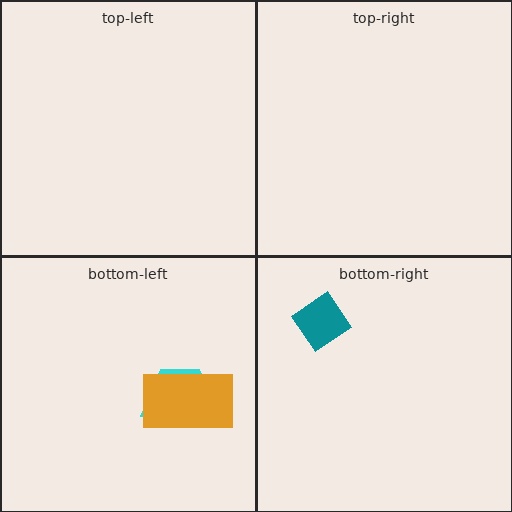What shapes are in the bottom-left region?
The cyan trapezoid, the orange rectangle.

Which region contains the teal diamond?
The bottom-right region.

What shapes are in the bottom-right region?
The teal diamond.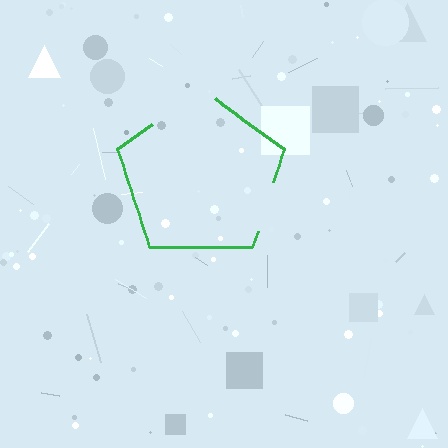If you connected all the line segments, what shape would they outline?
They would outline a pentagon.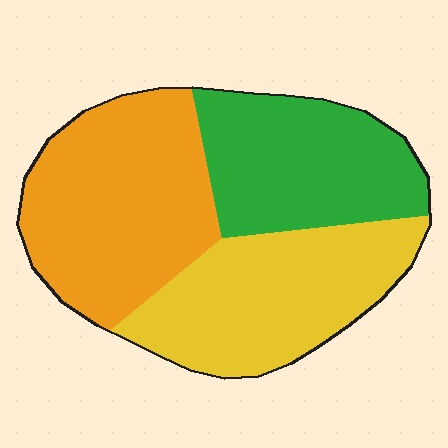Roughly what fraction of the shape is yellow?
Yellow takes up between a sixth and a third of the shape.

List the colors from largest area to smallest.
From largest to smallest: orange, yellow, green.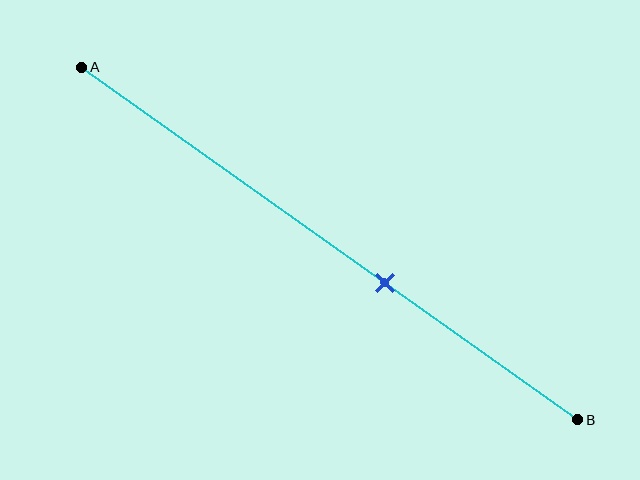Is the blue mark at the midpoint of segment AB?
No, the mark is at about 60% from A, not at the 50% midpoint.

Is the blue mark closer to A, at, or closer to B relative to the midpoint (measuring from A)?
The blue mark is closer to point B than the midpoint of segment AB.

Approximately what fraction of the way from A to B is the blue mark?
The blue mark is approximately 60% of the way from A to B.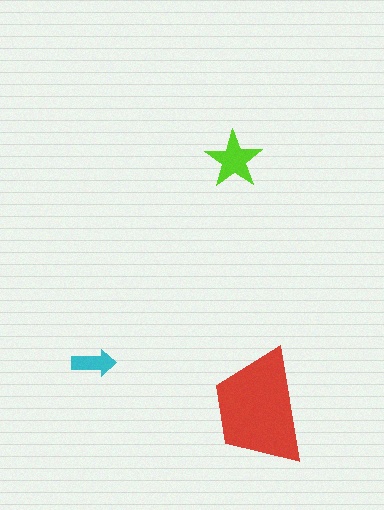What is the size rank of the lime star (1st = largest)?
2nd.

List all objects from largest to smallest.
The red trapezoid, the lime star, the cyan arrow.